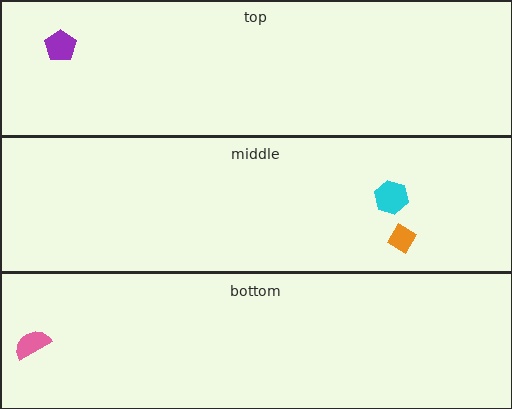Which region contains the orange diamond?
The middle region.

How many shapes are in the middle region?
2.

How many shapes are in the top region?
1.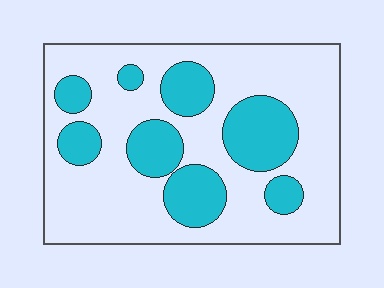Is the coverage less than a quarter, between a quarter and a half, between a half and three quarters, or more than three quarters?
Between a quarter and a half.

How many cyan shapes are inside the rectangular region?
8.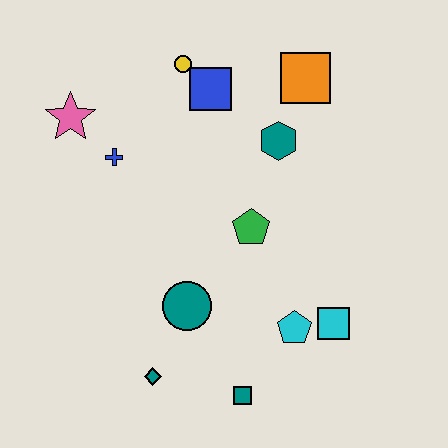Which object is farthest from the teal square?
The yellow circle is farthest from the teal square.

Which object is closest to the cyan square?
The cyan pentagon is closest to the cyan square.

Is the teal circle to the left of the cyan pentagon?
Yes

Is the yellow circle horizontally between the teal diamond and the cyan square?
Yes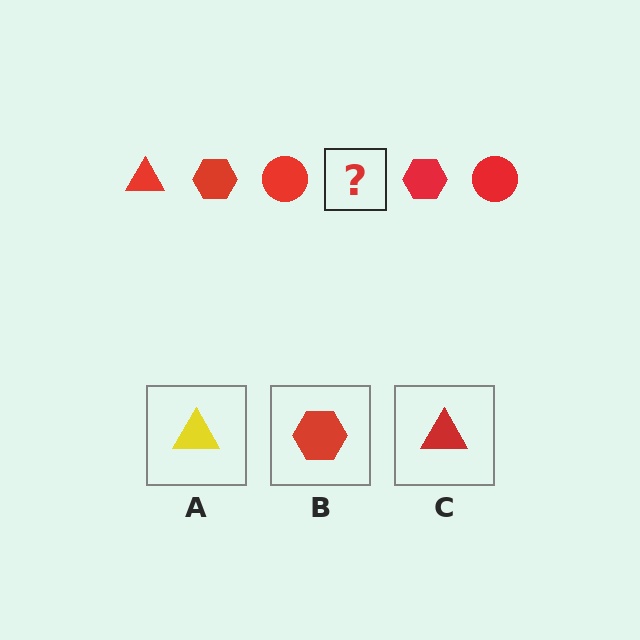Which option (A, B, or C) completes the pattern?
C.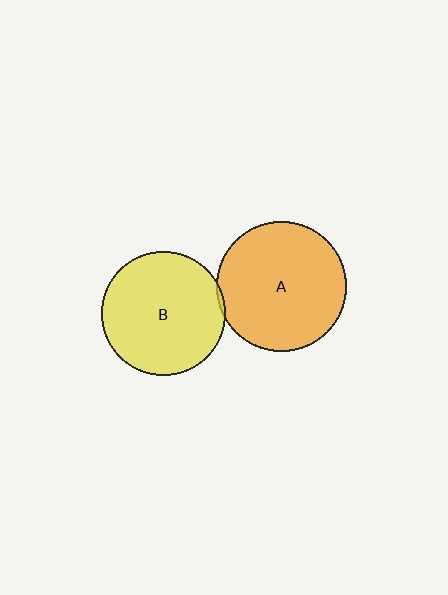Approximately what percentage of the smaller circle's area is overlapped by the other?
Approximately 5%.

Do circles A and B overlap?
Yes.